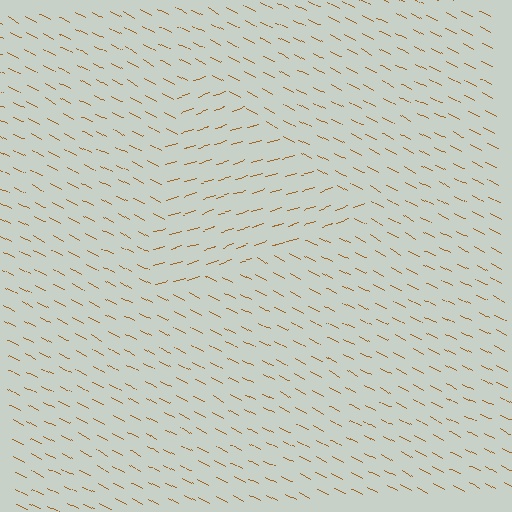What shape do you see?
I see a triangle.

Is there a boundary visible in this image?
Yes, there is a texture boundary formed by a change in line orientation.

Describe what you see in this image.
The image is filled with small brown line segments. A triangle region in the image has lines oriented differently from the surrounding lines, creating a visible texture boundary.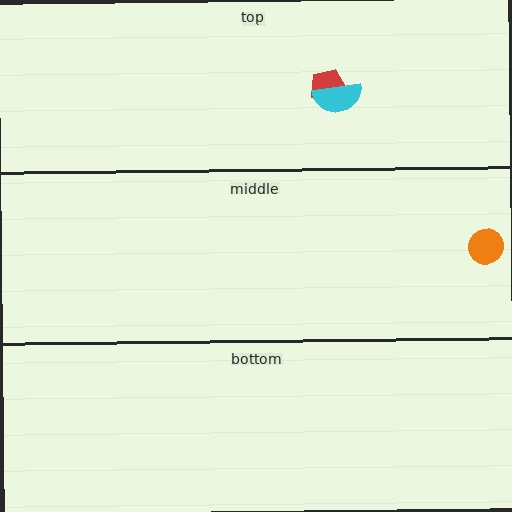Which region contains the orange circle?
The middle region.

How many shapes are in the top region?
2.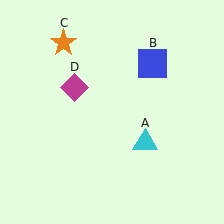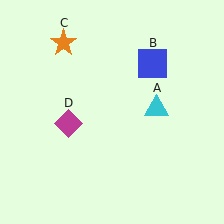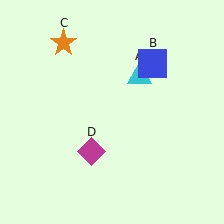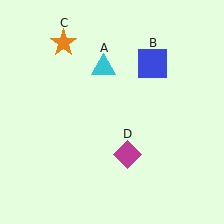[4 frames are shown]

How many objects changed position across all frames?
2 objects changed position: cyan triangle (object A), magenta diamond (object D).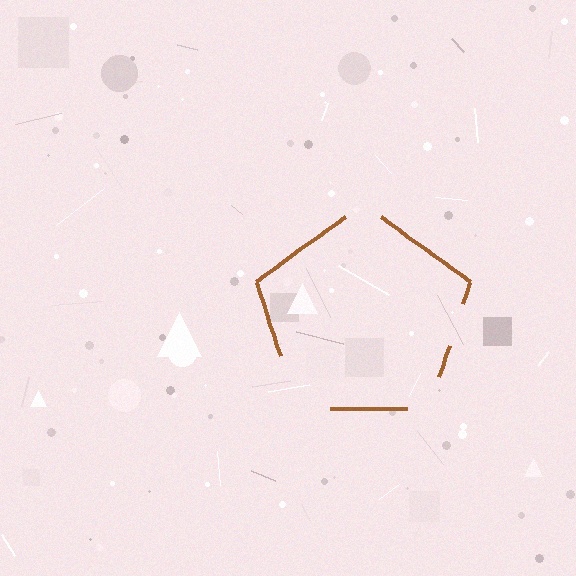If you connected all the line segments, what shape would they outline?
They would outline a pentagon.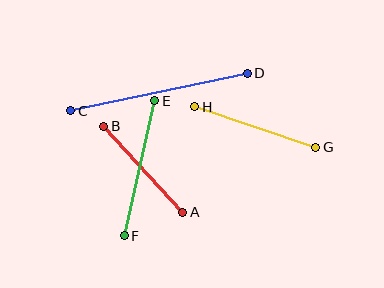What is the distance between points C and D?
The distance is approximately 181 pixels.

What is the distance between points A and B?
The distance is approximately 117 pixels.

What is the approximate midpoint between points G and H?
The midpoint is at approximately (255, 127) pixels.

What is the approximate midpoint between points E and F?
The midpoint is at approximately (140, 168) pixels.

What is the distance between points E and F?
The distance is approximately 139 pixels.